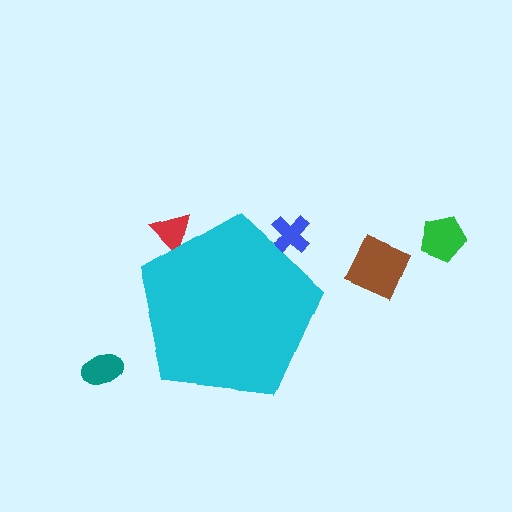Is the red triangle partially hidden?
Yes, the red triangle is partially hidden behind the cyan pentagon.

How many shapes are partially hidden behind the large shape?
2 shapes are partially hidden.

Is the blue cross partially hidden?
Yes, the blue cross is partially hidden behind the cyan pentagon.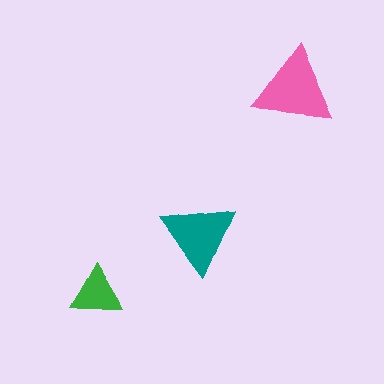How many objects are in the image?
There are 3 objects in the image.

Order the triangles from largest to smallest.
the pink one, the teal one, the green one.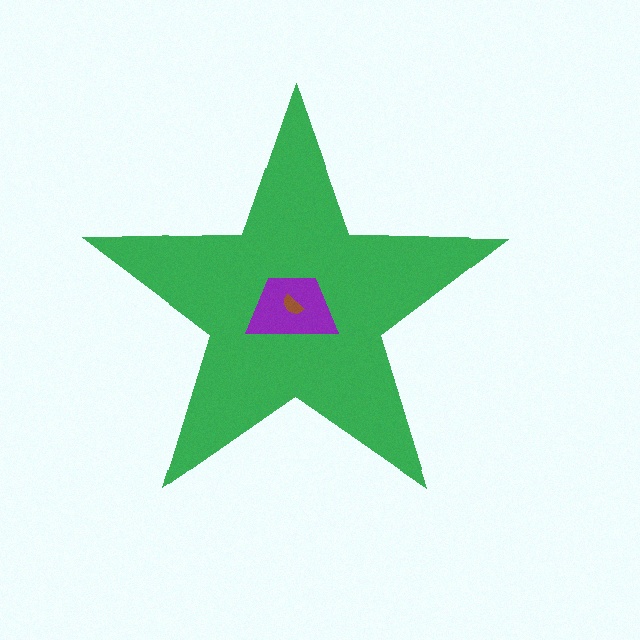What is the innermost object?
The brown semicircle.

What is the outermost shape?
The green star.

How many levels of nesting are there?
3.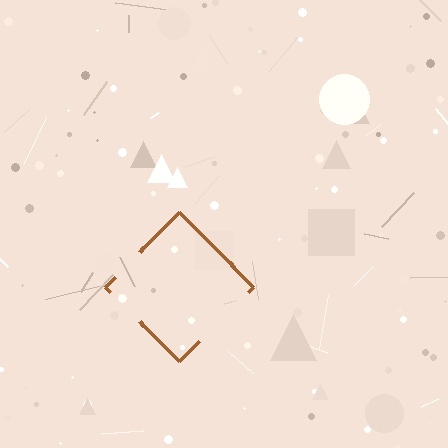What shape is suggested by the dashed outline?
The dashed outline suggests a diamond.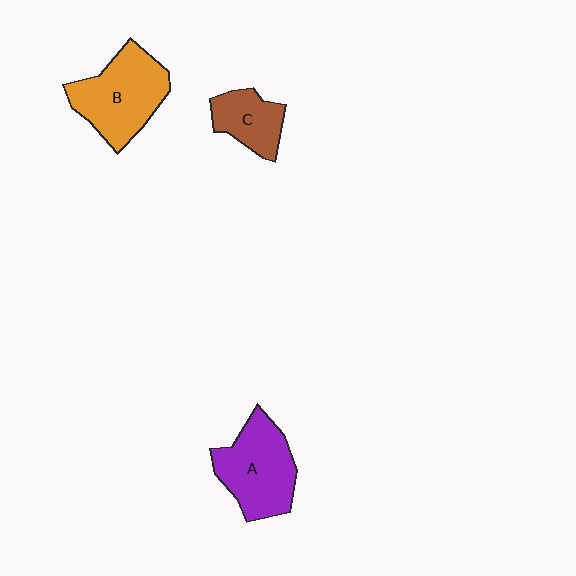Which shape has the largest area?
Shape B (orange).